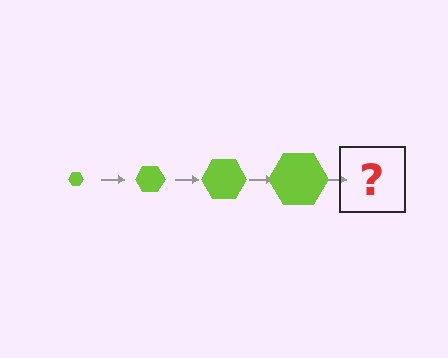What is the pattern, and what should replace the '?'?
The pattern is that the hexagon gets progressively larger each step. The '?' should be a lime hexagon, larger than the previous one.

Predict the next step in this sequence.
The next step is a lime hexagon, larger than the previous one.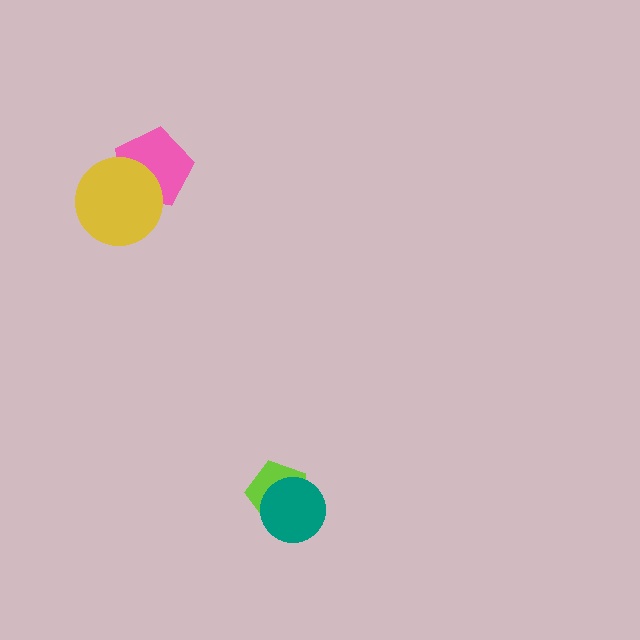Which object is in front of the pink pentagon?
The yellow circle is in front of the pink pentagon.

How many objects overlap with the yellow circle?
1 object overlaps with the yellow circle.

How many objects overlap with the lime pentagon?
1 object overlaps with the lime pentagon.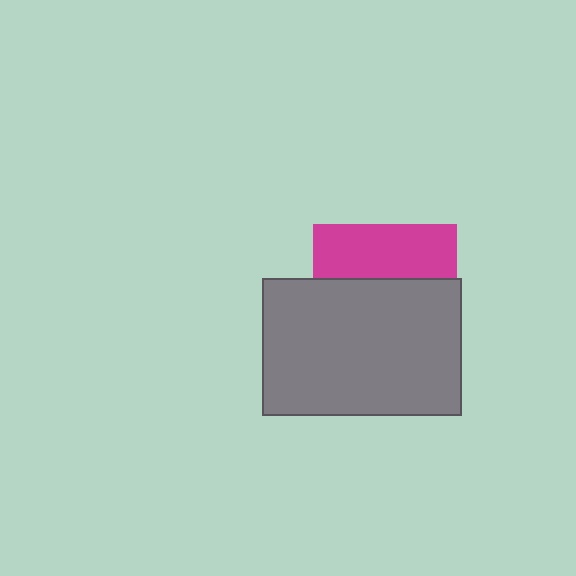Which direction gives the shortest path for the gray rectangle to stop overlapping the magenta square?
Moving down gives the shortest separation.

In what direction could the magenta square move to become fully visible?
The magenta square could move up. That would shift it out from behind the gray rectangle entirely.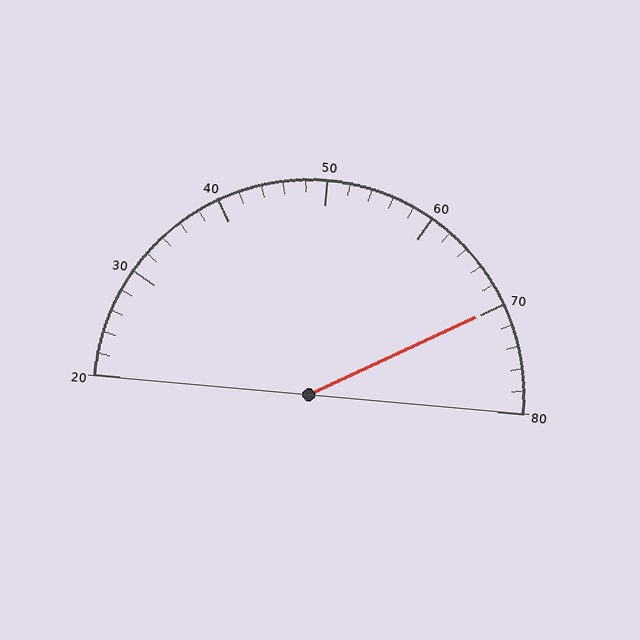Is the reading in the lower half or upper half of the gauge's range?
The reading is in the upper half of the range (20 to 80).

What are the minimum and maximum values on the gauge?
The gauge ranges from 20 to 80.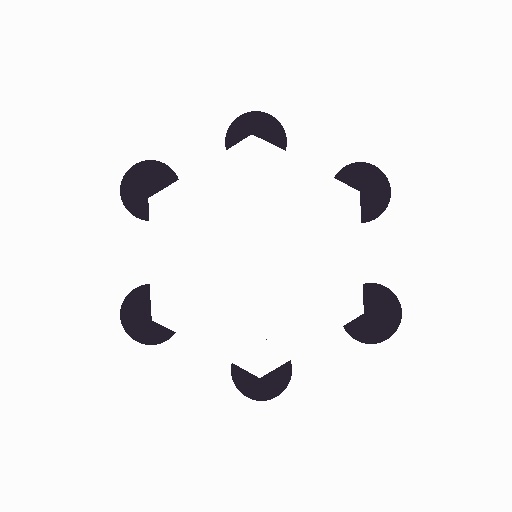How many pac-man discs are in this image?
There are 6 — one at each vertex of the illusory hexagon.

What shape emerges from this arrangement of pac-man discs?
An illusory hexagon — its edges are inferred from the aligned wedge cuts in the pac-man discs, not physically drawn.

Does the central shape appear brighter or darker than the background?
It typically appears slightly brighter than the background, even though no actual brightness change is drawn.